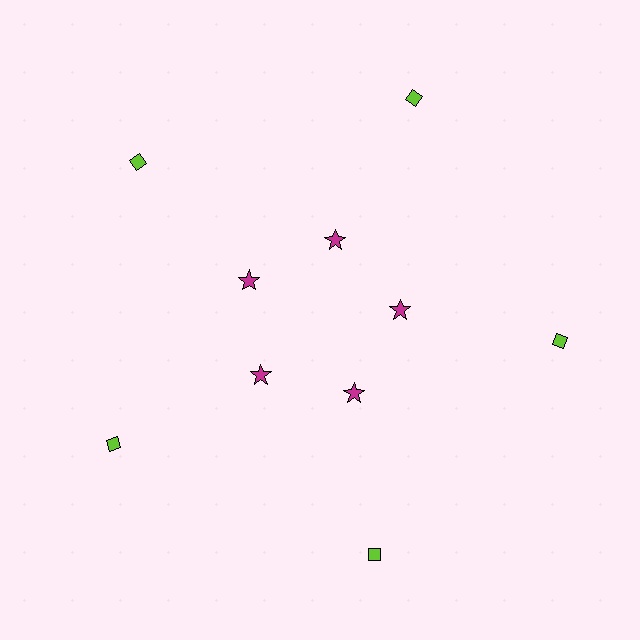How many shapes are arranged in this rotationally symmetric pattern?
There are 10 shapes, arranged in 5 groups of 2.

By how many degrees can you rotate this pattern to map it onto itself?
The pattern maps onto itself every 72 degrees of rotation.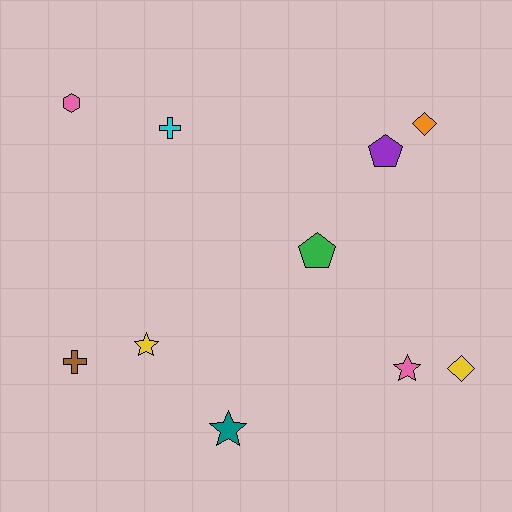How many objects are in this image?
There are 10 objects.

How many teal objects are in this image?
There is 1 teal object.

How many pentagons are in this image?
There are 2 pentagons.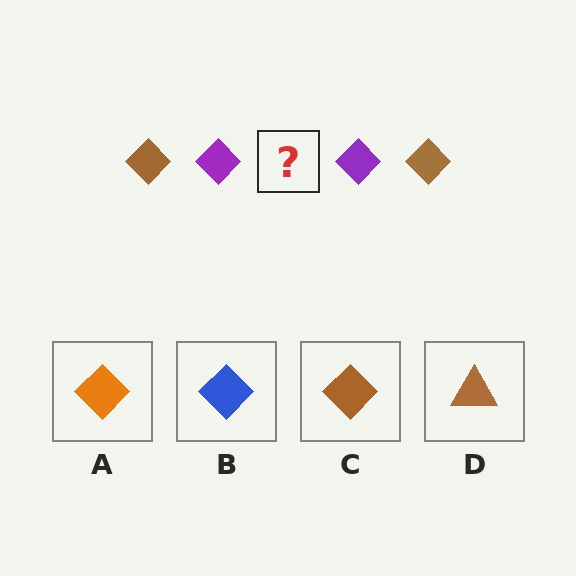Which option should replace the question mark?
Option C.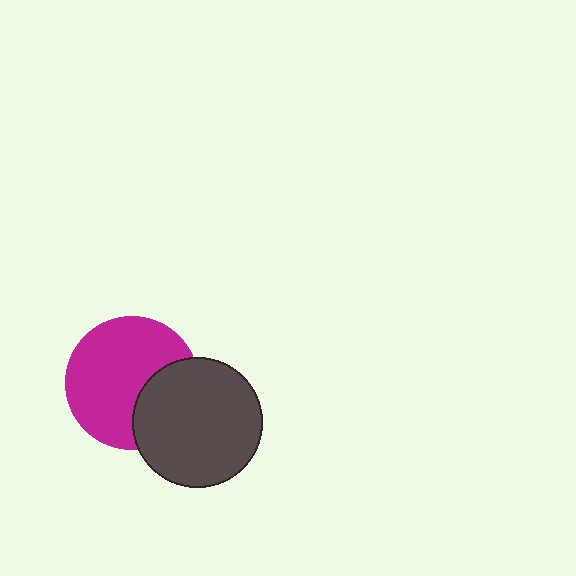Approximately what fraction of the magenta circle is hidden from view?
Roughly 30% of the magenta circle is hidden behind the dark gray circle.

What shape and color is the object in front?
The object in front is a dark gray circle.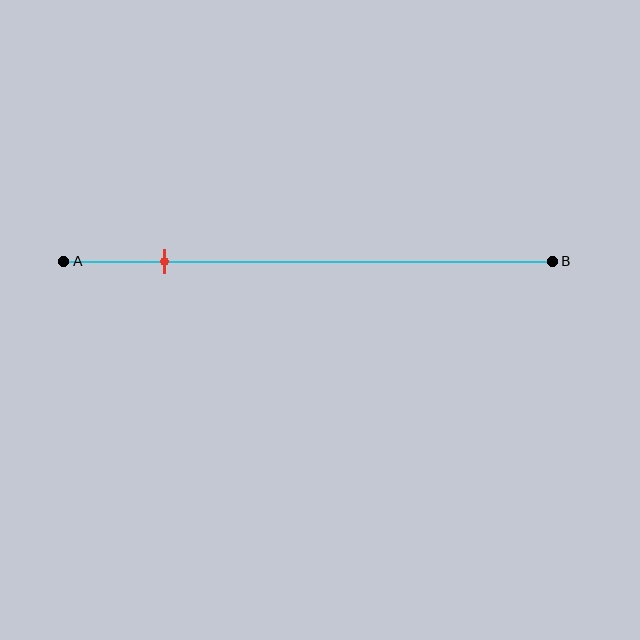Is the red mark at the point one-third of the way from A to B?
No, the mark is at about 20% from A, not at the 33% one-third point.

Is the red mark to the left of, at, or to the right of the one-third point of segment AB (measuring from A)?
The red mark is to the left of the one-third point of segment AB.